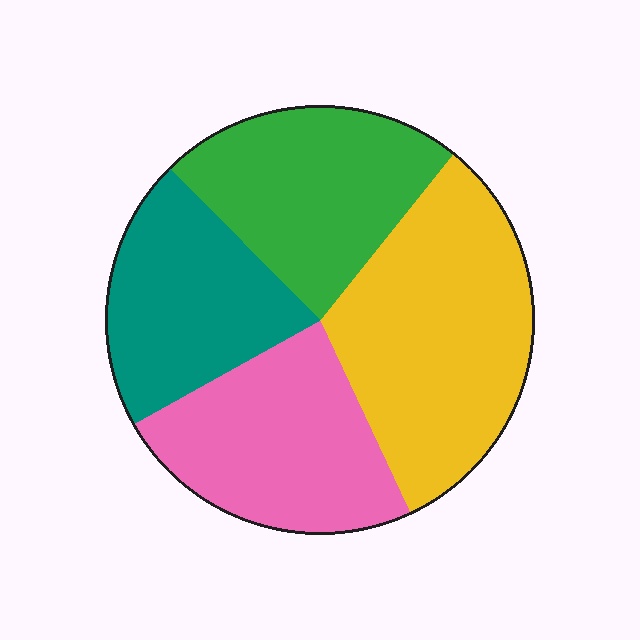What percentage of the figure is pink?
Pink covers around 25% of the figure.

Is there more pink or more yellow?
Yellow.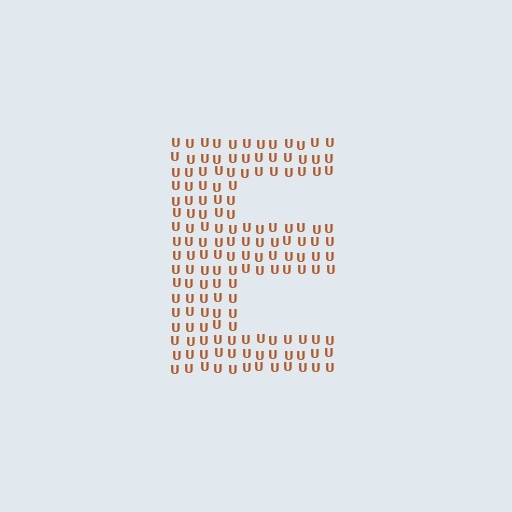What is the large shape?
The large shape is the letter E.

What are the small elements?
The small elements are letter U's.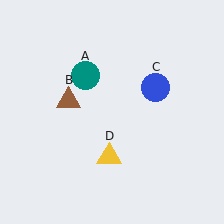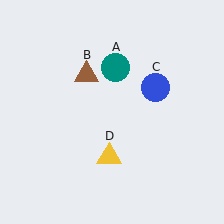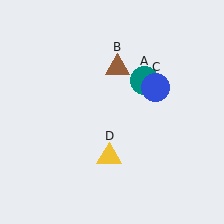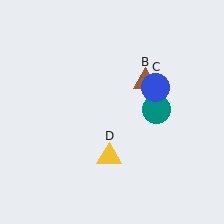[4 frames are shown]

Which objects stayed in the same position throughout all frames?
Blue circle (object C) and yellow triangle (object D) remained stationary.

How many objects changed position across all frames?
2 objects changed position: teal circle (object A), brown triangle (object B).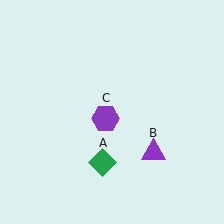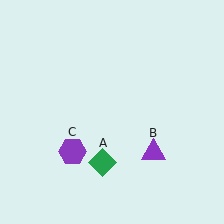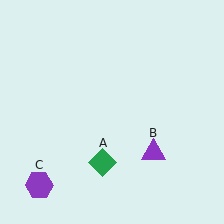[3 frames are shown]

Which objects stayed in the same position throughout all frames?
Green diamond (object A) and purple triangle (object B) remained stationary.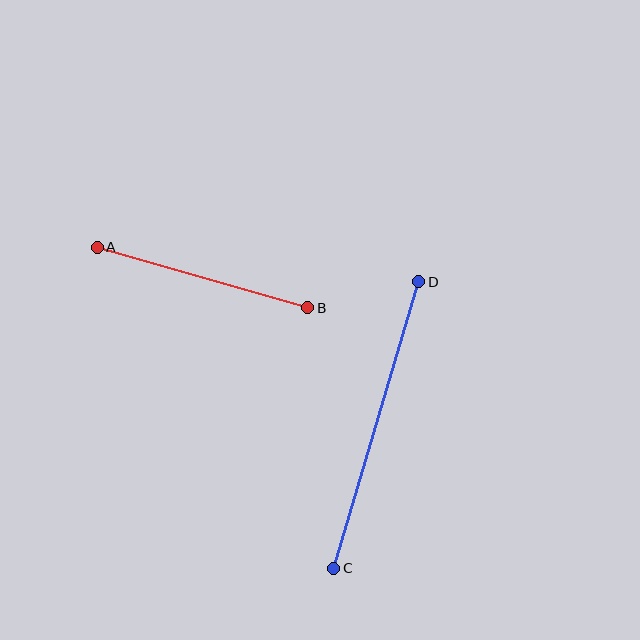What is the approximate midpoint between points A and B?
The midpoint is at approximately (202, 278) pixels.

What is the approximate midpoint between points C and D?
The midpoint is at approximately (376, 425) pixels.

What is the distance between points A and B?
The distance is approximately 219 pixels.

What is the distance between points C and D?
The distance is approximately 299 pixels.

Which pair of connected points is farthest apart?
Points C and D are farthest apart.